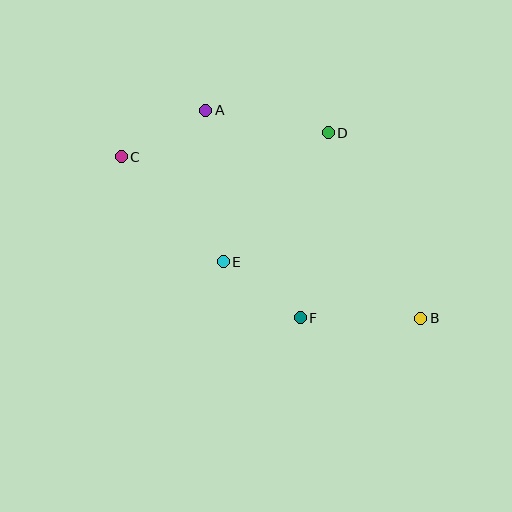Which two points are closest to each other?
Points E and F are closest to each other.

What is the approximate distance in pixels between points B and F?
The distance between B and F is approximately 120 pixels.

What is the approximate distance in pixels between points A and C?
The distance between A and C is approximately 96 pixels.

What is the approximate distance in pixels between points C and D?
The distance between C and D is approximately 208 pixels.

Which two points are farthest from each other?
Points B and C are farthest from each other.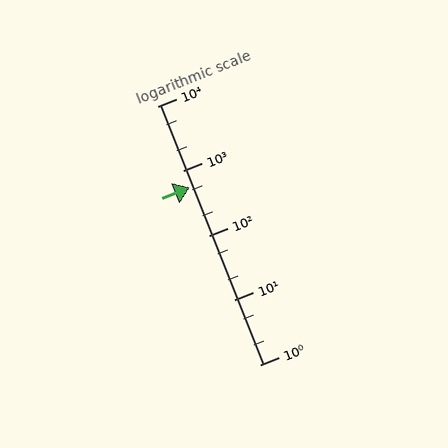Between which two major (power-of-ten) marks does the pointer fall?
The pointer is between 100 and 1000.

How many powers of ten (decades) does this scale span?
The scale spans 4 decades, from 1 to 10000.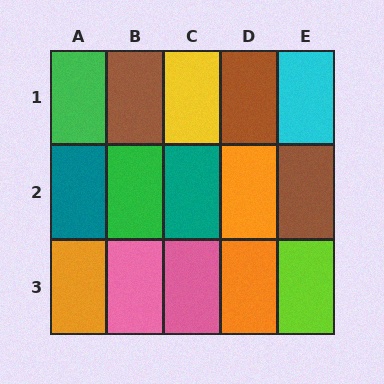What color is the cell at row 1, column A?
Green.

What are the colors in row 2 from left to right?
Teal, green, teal, orange, brown.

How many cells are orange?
3 cells are orange.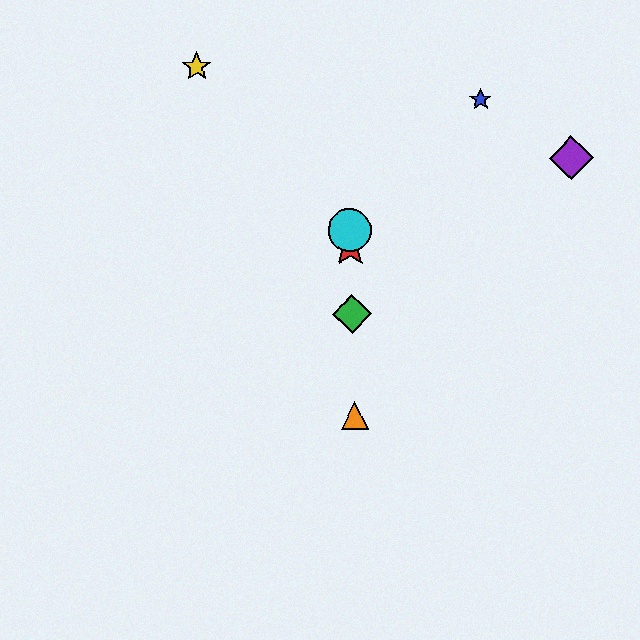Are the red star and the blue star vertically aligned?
No, the red star is at x≈350 and the blue star is at x≈481.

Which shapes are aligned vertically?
The red star, the green diamond, the orange triangle, the cyan circle are aligned vertically.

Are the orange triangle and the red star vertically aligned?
Yes, both are at x≈355.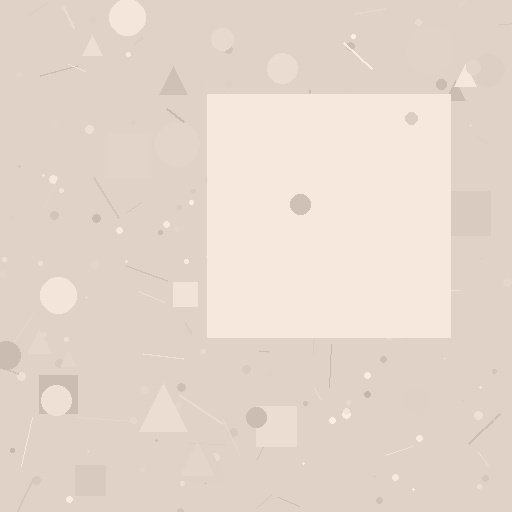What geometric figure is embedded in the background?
A square is embedded in the background.